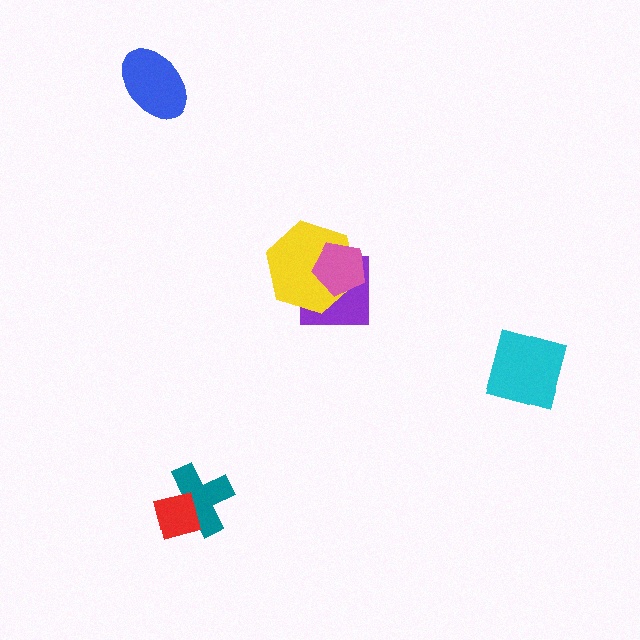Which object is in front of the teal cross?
The red square is in front of the teal cross.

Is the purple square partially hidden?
Yes, it is partially covered by another shape.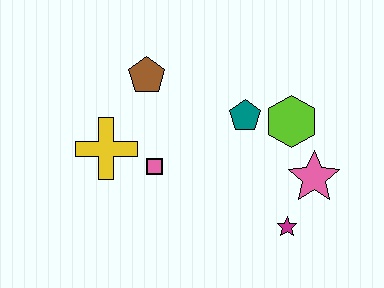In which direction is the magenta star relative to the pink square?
The magenta star is to the right of the pink square.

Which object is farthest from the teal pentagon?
The yellow cross is farthest from the teal pentagon.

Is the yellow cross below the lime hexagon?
Yes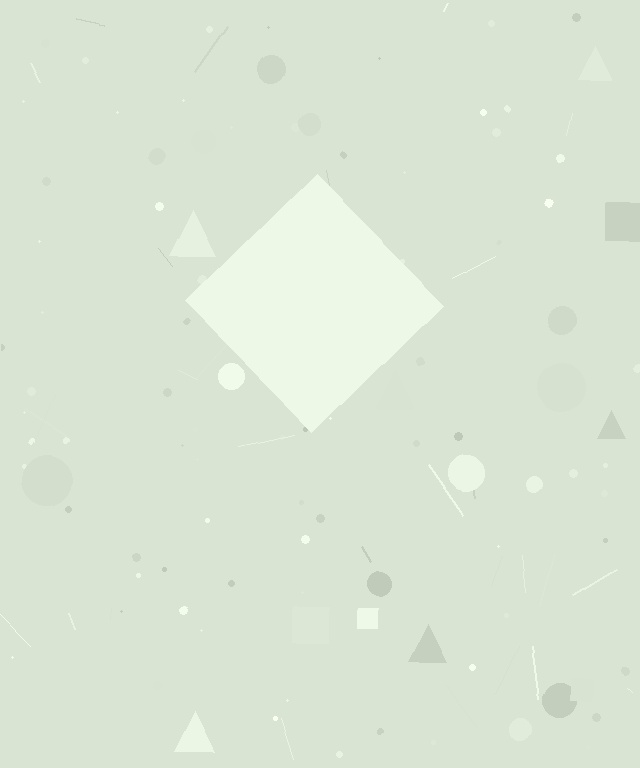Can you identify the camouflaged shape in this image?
The camouflaged shape is a diamond.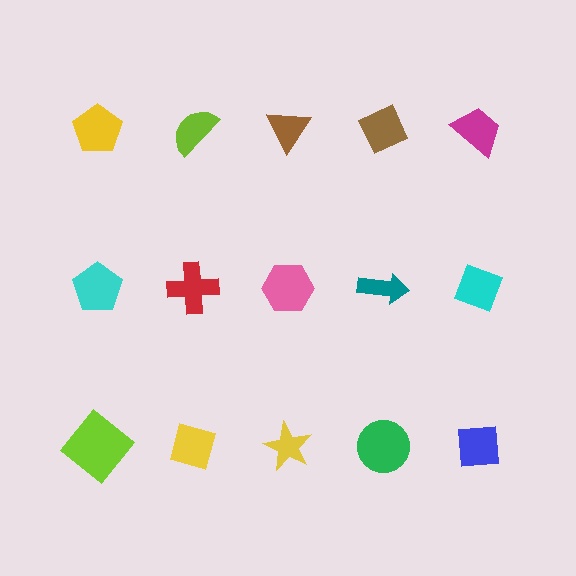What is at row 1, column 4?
A brown diamond.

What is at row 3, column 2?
A yellow diamond.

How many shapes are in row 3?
5 shapes.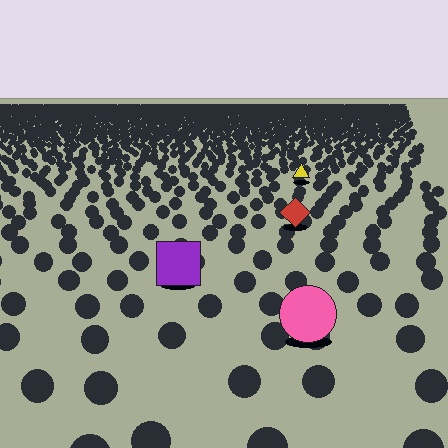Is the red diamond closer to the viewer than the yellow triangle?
Yes. The red diamond is closer — you can tell from the texture gradient: the ground texture is coarser near it.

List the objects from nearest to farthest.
From nearest to farthest: the pink circle, the purple square, the red diamond, the yellow triangle.